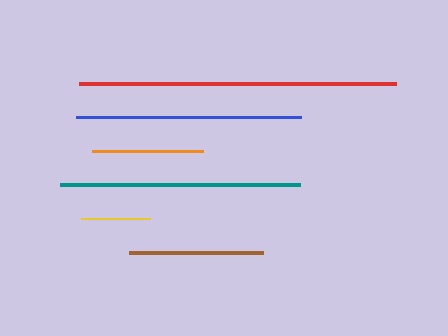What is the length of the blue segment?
The blue segment is approximately 225 pixels long.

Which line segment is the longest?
The red line is the longest at approximately 318 pixels.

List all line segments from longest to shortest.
From longest to shortest: red, teal, blue, brown, orange, yellow.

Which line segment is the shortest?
The yellow line is the shortest at approximately 69 pixels.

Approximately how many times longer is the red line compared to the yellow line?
The red line is approximately 4.6 times the length of the yellow line.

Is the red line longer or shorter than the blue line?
The red line is longer than the blue line.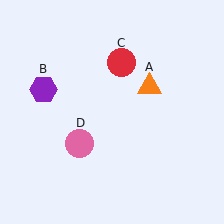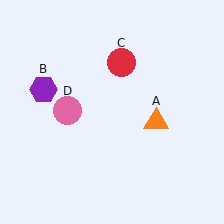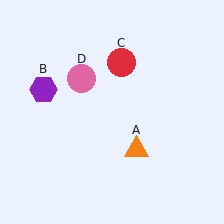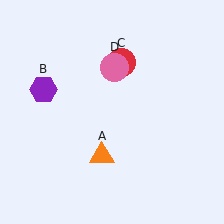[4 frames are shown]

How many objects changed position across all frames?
2 objects changed position: orange triangle (object A), pink circle (object D).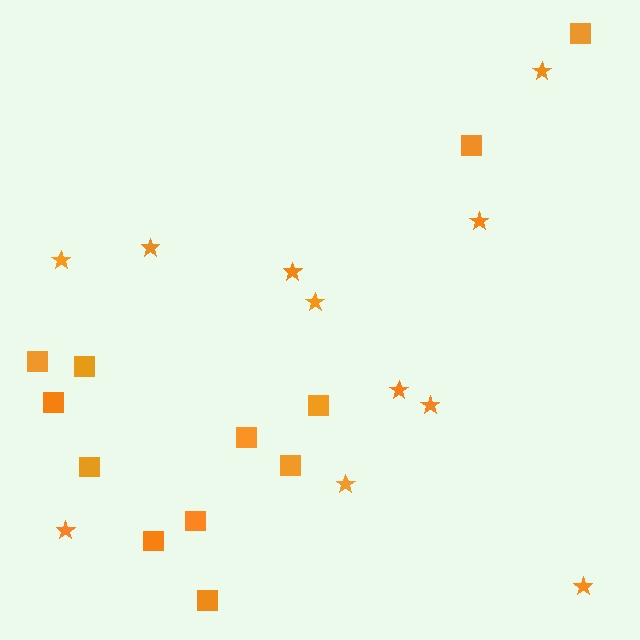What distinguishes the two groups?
There are 2 groups: one group of squares (12) and one group of stars (11).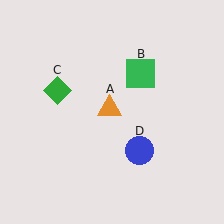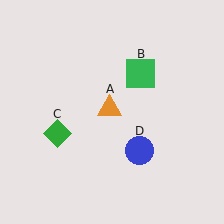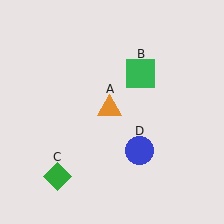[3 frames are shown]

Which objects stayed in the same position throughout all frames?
Orange triangle (object A) and green square (object B) and blue circle (object D) remained stationary.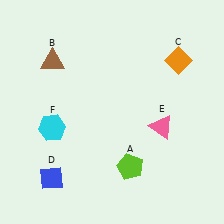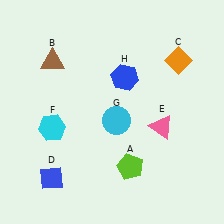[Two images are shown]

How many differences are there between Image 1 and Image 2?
There are 2 differences between the two images.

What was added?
A cyan circle (G), a blue hexagon (H) were added in Image 2.